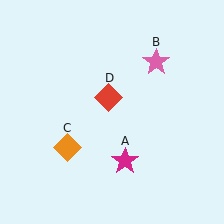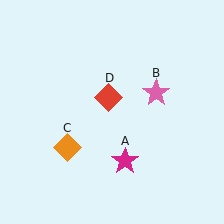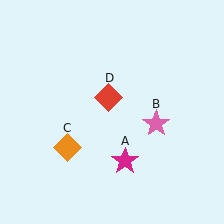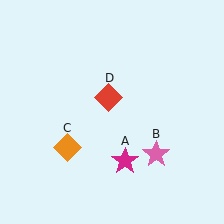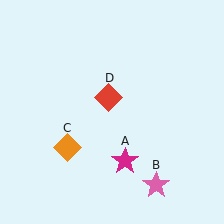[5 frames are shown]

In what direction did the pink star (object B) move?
The pink star (object B) moved down.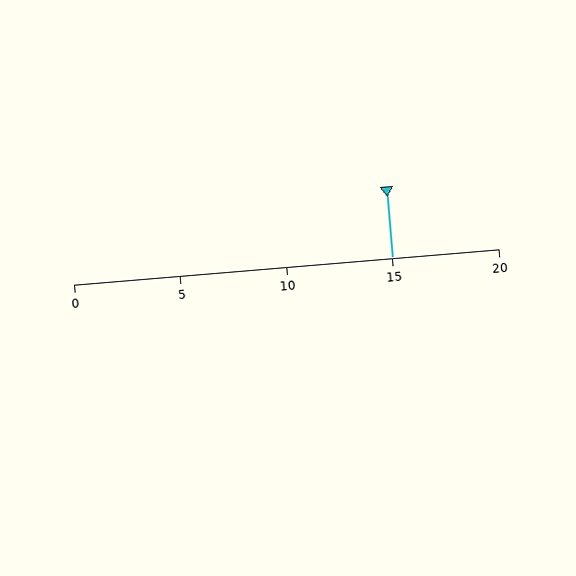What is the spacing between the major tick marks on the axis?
The major ticks are spaced 5 apart.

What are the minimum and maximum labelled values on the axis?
The axis runs from 0 to 20.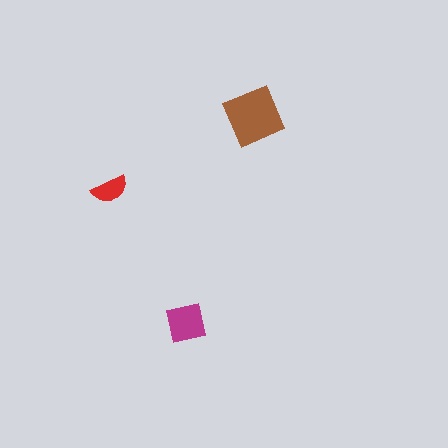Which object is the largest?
The brown square.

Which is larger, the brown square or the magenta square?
The brown square.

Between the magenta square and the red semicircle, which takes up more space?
The magenta square.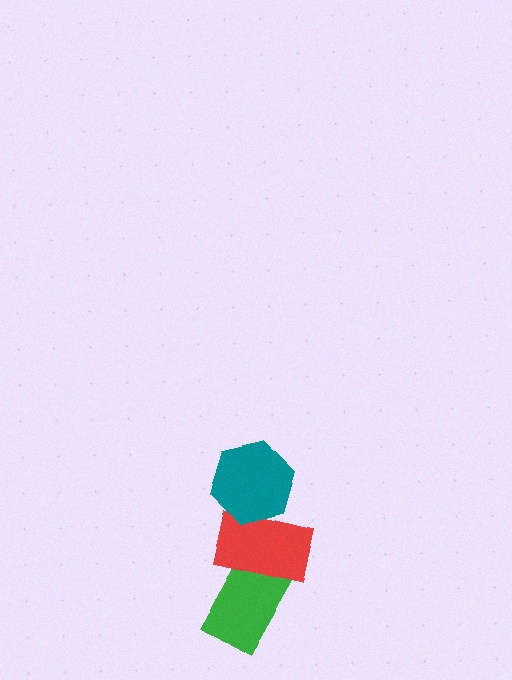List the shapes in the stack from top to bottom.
From top to bottom: the teal hexagon, the red rectangle, the green rectangle.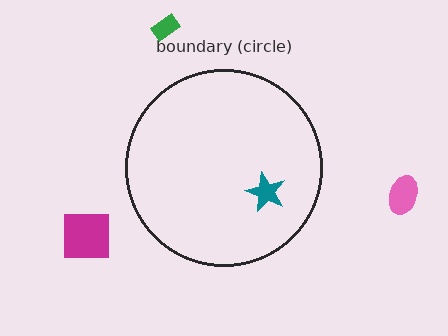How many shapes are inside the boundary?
1 inside, 3 outside.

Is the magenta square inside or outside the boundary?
Outside.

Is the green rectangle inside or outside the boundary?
Outside.